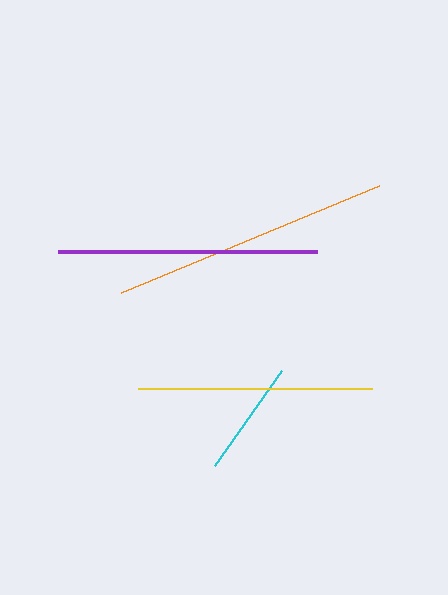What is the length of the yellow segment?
The yellow segment is approximately 234 pixels long.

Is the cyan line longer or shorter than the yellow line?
The yellow line is longer than the cyan line.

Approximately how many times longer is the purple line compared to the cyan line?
The purple line is approximately 2.2 times the length of the cyan line.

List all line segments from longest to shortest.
From longest to shortest: orange, purple, yellow, cyan.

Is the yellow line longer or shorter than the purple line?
The purple line is longer than the yellow line.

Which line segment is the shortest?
The cyan line is the shortest at approximately 116 pixels.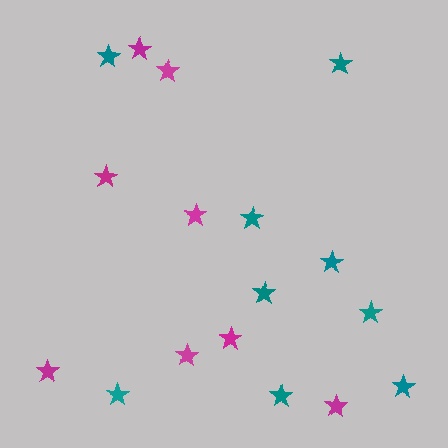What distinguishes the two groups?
There are 2 groups: one group of magenta stars (8) and one group of teal stars (9).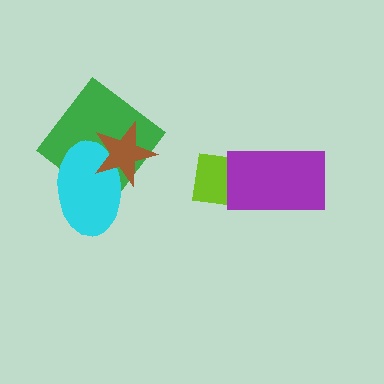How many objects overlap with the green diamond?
2 objects overlap with the green diamond.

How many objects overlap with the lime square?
1 object overlaps with the lime square.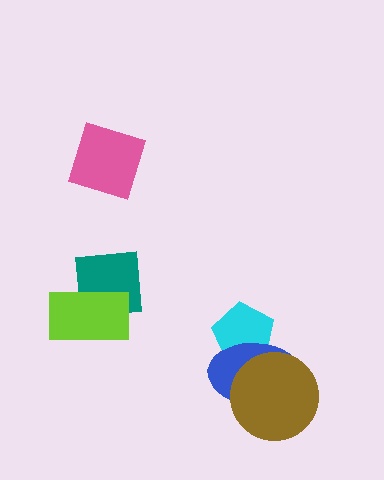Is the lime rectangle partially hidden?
No, no other shape covers it.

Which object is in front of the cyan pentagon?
The blue ellipse is in front of the cyan pentagon.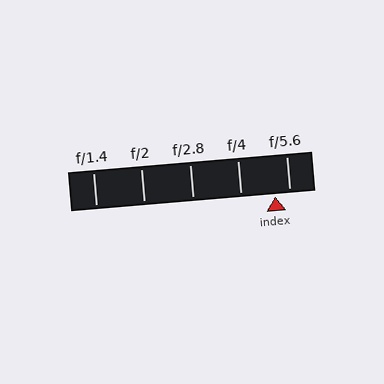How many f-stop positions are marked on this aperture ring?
There are 5 f-stop positions marked.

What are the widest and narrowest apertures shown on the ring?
The widest aperture shown is f/1.4 and the narrowest is f/5.6.